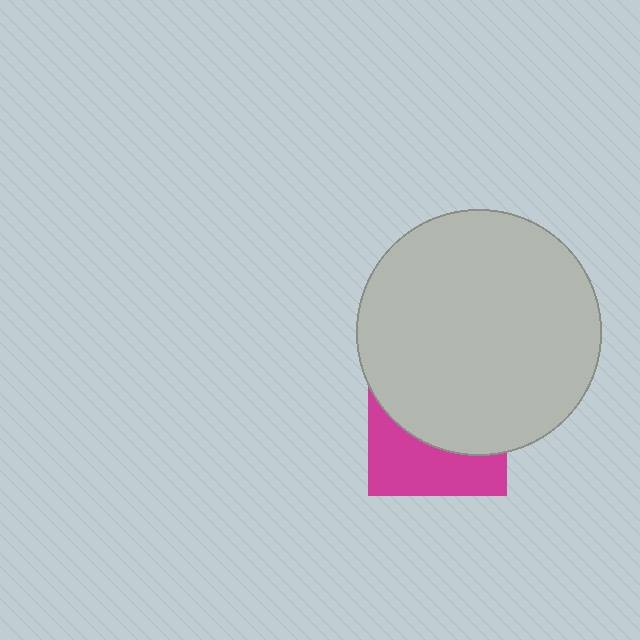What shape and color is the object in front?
The object in front is a light gray circle.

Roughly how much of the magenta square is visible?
A small part of it is visible (roughly 40%).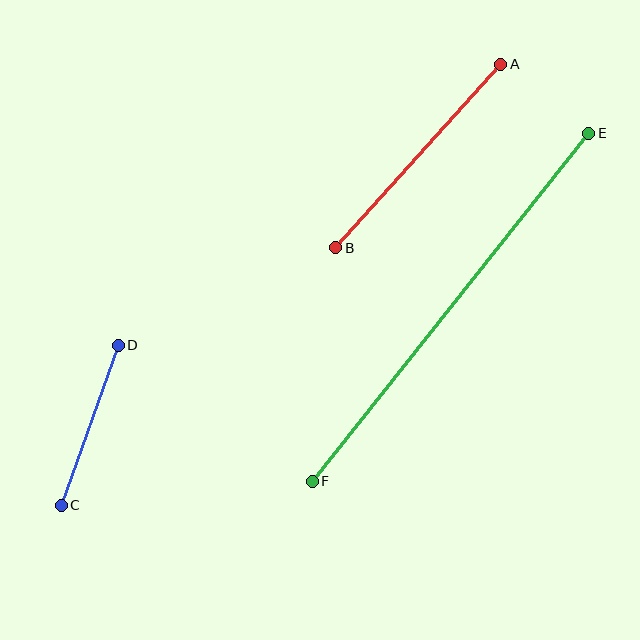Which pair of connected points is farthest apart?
Points E and F are farthest apart.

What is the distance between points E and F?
The distance is approximately 445 pixels.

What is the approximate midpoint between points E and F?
The midpoint is at approximately (451, 307) pixels.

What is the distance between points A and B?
The distance is approximately 247 pixels.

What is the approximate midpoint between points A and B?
The midpoint is at approximately (418, 156) pixels.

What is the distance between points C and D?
The distance is approximately 170 pixels.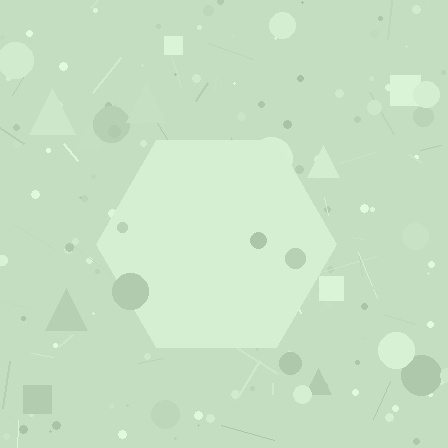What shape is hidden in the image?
A hexagon is hidden in the image.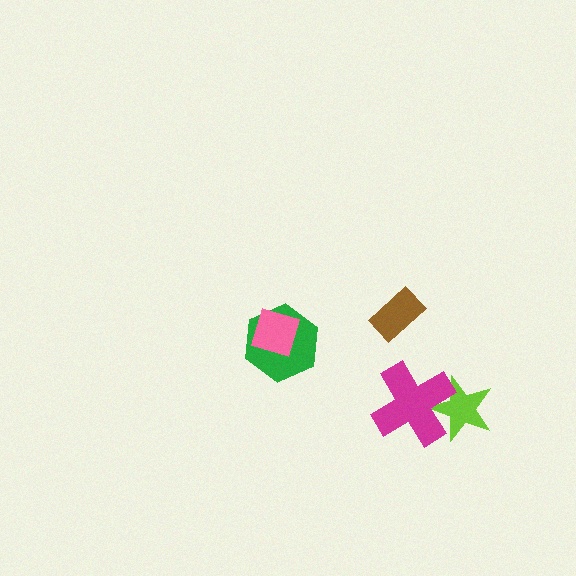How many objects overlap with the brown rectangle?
0 objects overlap with the brown rectangle.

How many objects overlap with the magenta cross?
1 object overlaps with the magenta cross.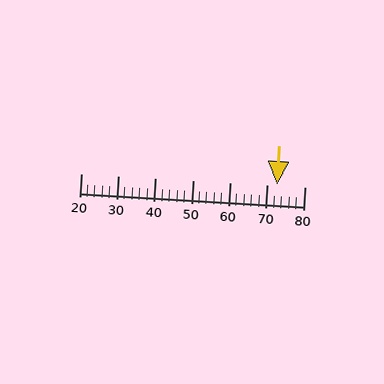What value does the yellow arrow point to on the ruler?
The yellow arrow points to approximately 72.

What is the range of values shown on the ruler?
The ruler shows values from 20 to 80.